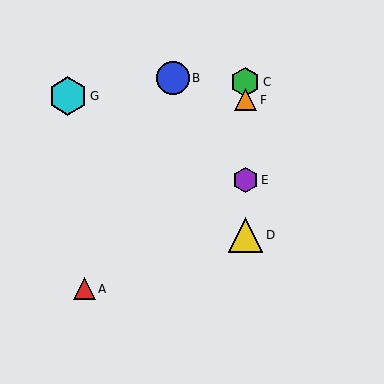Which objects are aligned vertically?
Objects C, D, E, F are aligned vertically.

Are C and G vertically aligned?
No, C is at x≈245 and G is at x≈68.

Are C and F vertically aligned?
Yes, both are at x≈245.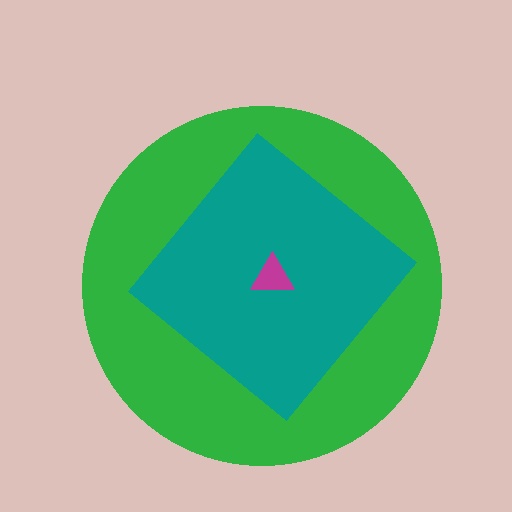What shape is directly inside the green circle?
The teal diamond.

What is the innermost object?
The magenta triangle.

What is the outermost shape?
The green circle.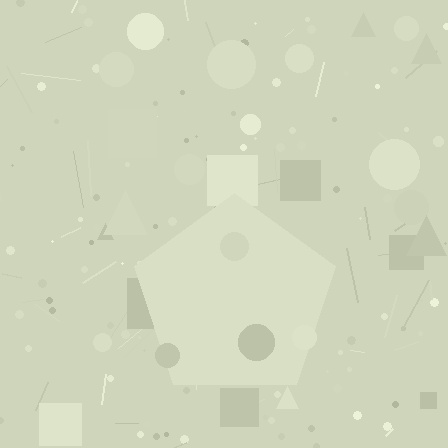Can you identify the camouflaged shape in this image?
The camouflaged shape is a pentagon.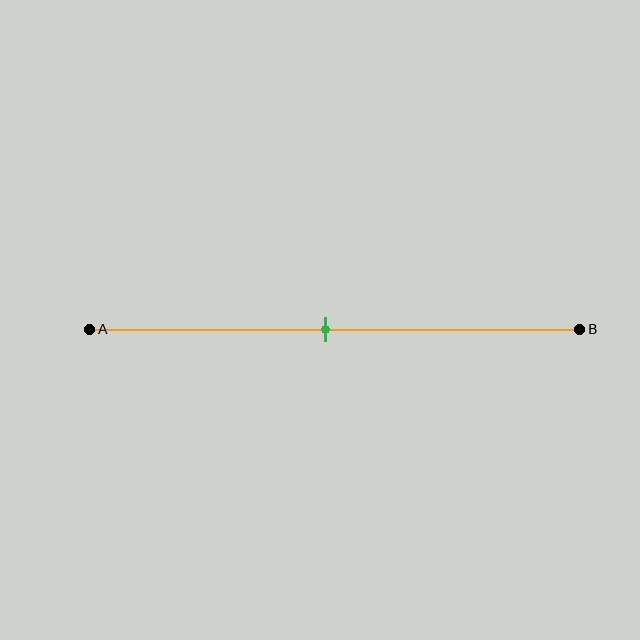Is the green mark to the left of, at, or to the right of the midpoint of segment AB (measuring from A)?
The green mark is approximately at the midpoint of segment AB.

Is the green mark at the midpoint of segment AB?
Yes, the mark is approximately at the midpoint.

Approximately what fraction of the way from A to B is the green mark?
The green mark is approximately 50% of the way from A to B.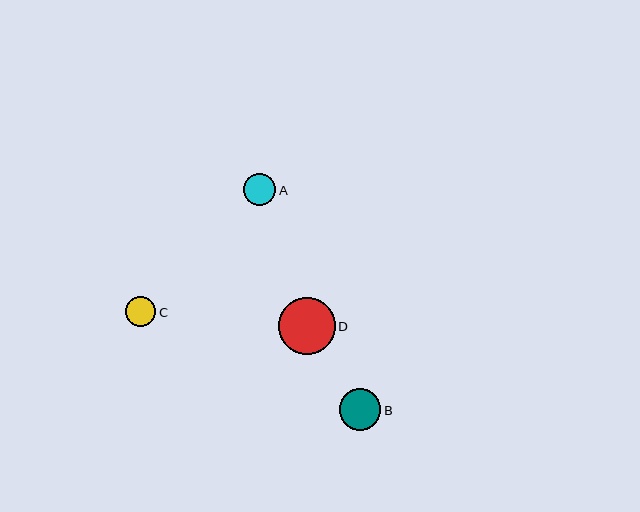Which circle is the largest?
Circle D is the largest with a size of approximately 57 pixels.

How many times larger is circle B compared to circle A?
Circle B is approximately 1.3 times the size of circle A.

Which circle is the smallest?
Circle C is the smallest with a size of approximately 30 pixels.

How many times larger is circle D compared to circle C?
Circle D is approximately 1.9 times the size of circle C.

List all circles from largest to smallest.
From largest to smallest: D, B, A, C.